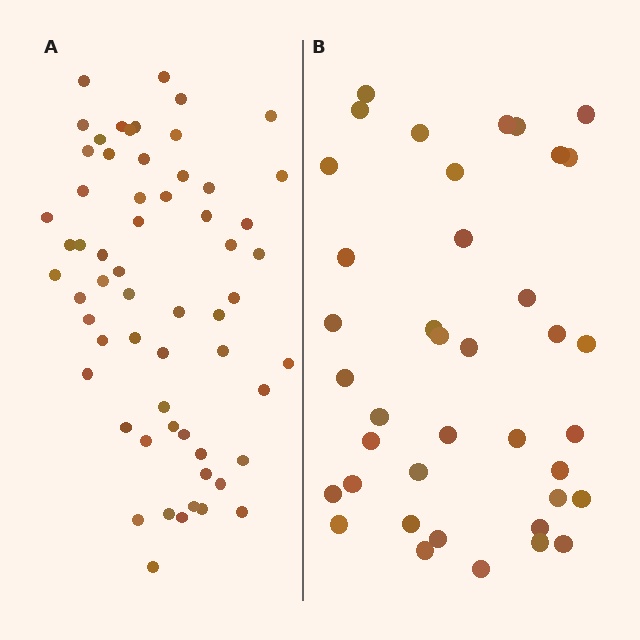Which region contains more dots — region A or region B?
Region A (the left region) has more dots.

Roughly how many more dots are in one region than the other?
Region A has approximately 20 more dots than region B.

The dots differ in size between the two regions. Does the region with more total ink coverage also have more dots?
No. Region B has more total ink coverage because its dots are larger, but region A actually contains more individual dots. Total area can be misleading — the number of items is what matters here.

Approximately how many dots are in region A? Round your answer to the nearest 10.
About 60 dots.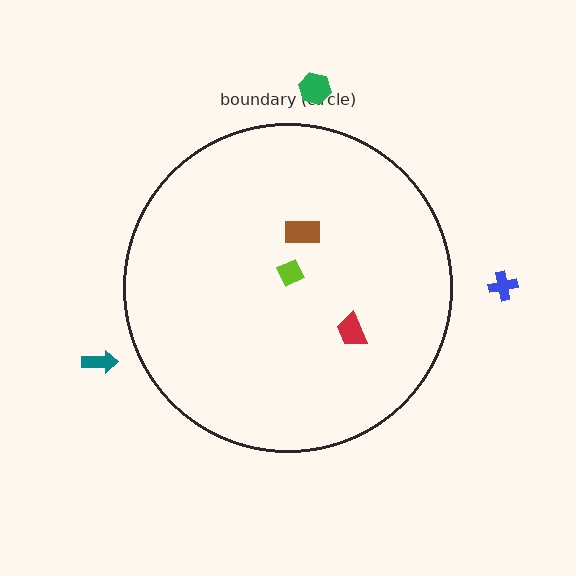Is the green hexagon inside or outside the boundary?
Outside.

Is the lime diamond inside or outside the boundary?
Inside.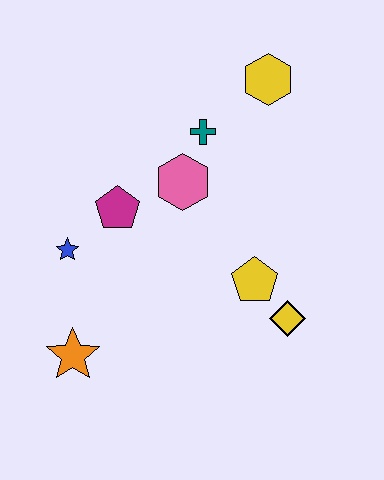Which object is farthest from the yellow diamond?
The yellow hexagon is farthest from the yellow diamond.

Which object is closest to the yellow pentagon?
The yellow diamond is closest to the yellow pentagon.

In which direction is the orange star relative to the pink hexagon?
The orange star is below the pink hexagon.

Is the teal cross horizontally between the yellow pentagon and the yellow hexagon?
No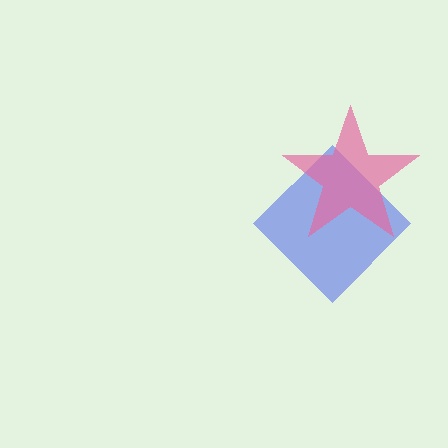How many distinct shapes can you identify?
There are 2 distinct shapes: a blue diamond, a pink star.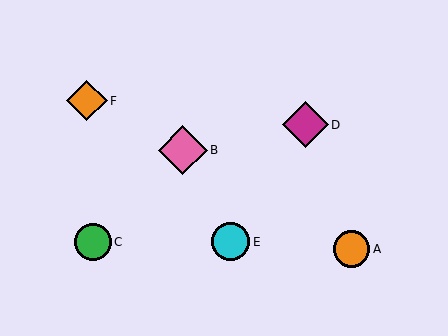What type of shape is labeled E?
Shape E is a cyan circle.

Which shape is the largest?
The pink diamond (labeled B) is the largest.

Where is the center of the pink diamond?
The center of the pink diamond is at (183, 150).